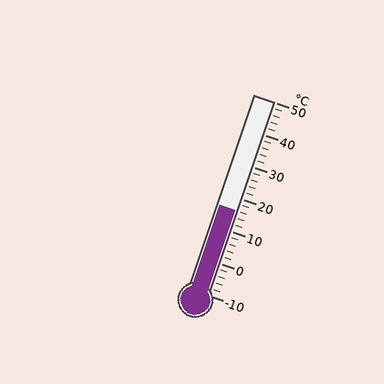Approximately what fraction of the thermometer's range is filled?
The thermometer is filled to approximately 45% of its range.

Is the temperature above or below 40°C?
The temperature is below 40°C.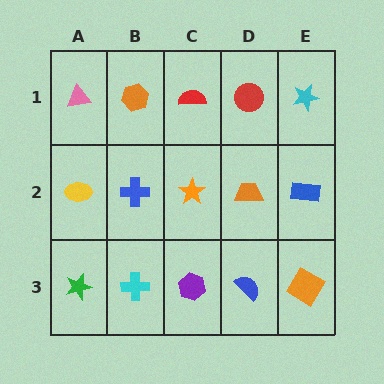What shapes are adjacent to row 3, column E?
A blue rectangle (row 2, column E), a blue semicircle (row 3, column D).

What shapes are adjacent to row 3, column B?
A blue cross (row 2, column B), a green star (row 3, column A), a purple hexagon (row 3, column C).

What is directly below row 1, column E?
A blue rectangle.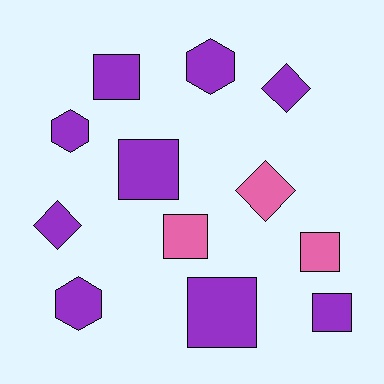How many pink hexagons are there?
There are no pink hexagons.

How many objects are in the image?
There are 12 objects.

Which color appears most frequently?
Purple, with 9 objects.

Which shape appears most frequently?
Square, with 6 objects.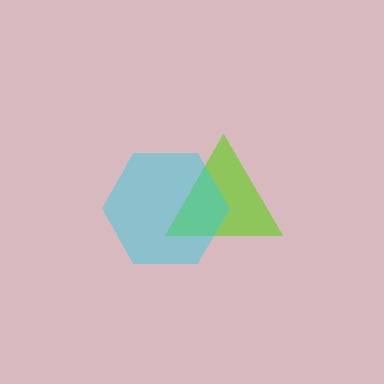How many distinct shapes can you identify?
There are 2 distinct shapes: a lime triangle, a cyan hexagon.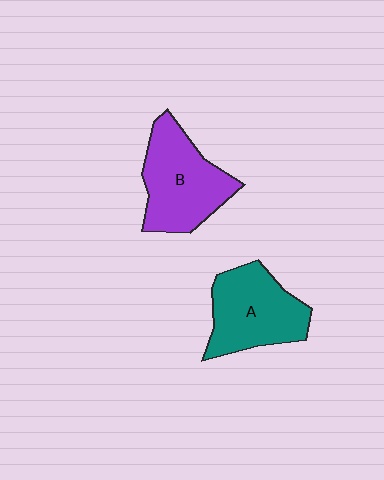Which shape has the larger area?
Shape B (purple).